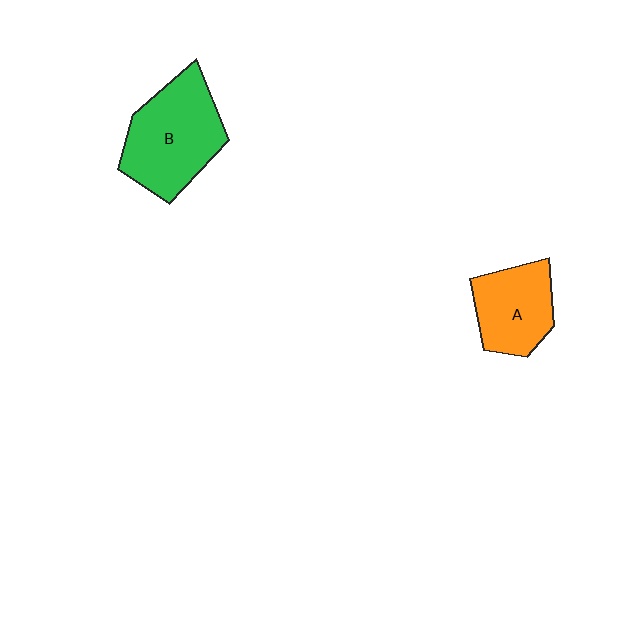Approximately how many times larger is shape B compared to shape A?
Approximately 1.5 times.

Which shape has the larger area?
Shape B (green).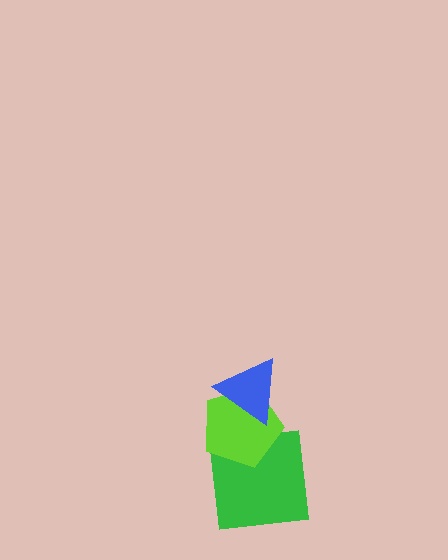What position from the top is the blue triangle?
The blue triangle is 1st from the top.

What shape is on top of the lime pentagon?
The blue triangle is on top of the lime pentagon.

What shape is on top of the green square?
The lime pentagon is on top of the green square.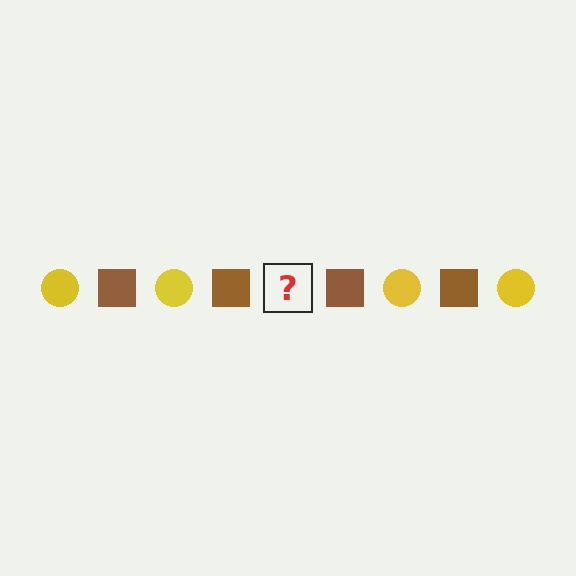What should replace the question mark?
The question mark should be replaced with a yellow circle.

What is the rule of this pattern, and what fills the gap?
The rule is that the pattern alternates between yellow circle and brown square. The gap should be filled with a yellow circle.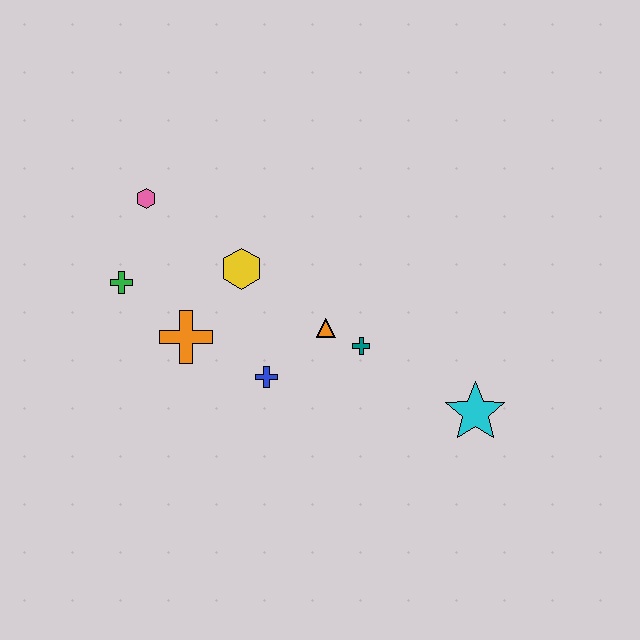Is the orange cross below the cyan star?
No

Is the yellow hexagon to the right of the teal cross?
No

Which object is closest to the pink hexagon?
The green cross is closest to the pink hexagon.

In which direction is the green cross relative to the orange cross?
The green cross is to the left of the orange cross.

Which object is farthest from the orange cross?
The cyan star is farthest from the orange cross.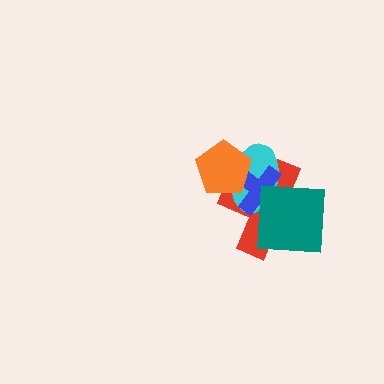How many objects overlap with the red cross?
4 objects overlap with the red cross.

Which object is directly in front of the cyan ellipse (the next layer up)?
The blue cross is directly in front of the cyan ellipse.